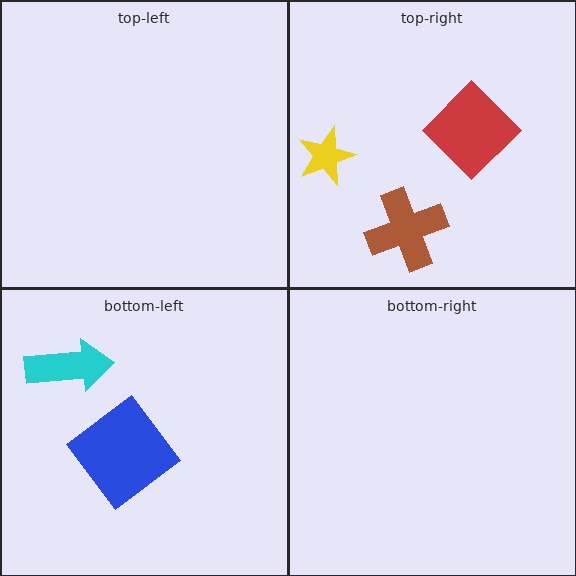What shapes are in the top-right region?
The red diamond, the yellow star, the brown cross.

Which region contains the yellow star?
The top-right region.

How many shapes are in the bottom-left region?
2.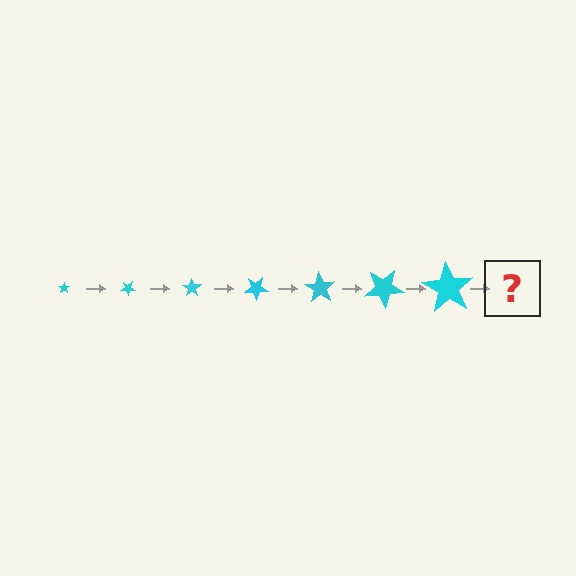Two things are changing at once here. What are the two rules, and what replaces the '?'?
The two rules are that the star grows larger each step and it rotates 35 degrees each step. The '?' should be a star, larger than the previous one and rotated 245 degrees from the start.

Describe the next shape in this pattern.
It should be a star, larger than the previous one and rotated 245 degrees from the start.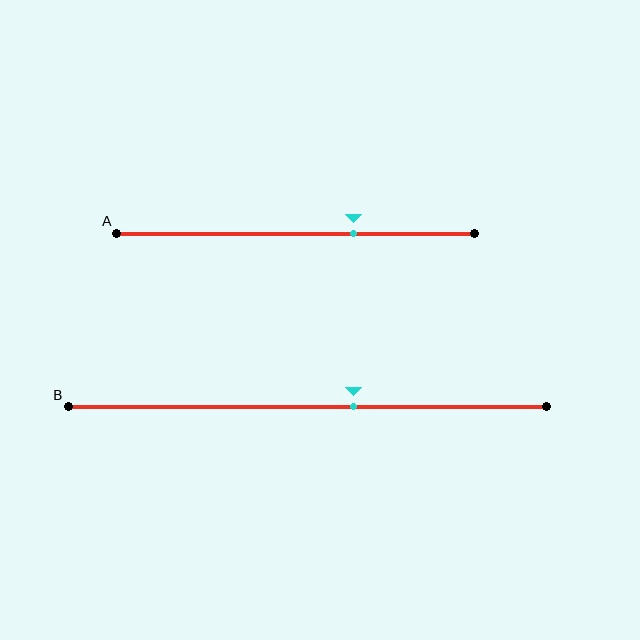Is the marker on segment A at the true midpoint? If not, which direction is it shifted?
No, the marker on segment A is shifted to the right by about 16% of the segment length.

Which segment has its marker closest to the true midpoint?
Segment B has its marker closest to the true midpoint.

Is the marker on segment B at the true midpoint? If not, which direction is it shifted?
No, the marker on segment B is shifted to the right by about 10% of the segment length.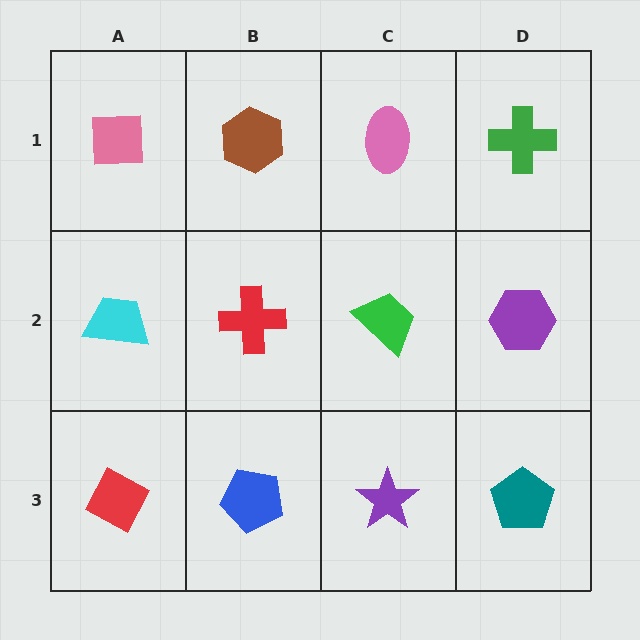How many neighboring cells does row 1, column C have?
3.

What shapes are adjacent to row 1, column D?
A purple hexagon (row 2, column D), a pink ellipse (row 1, column C).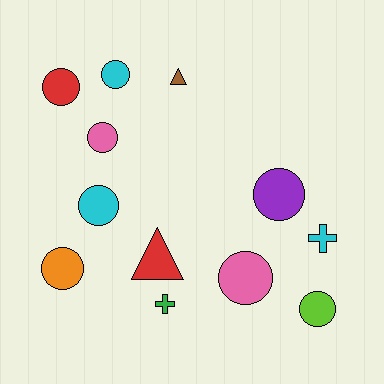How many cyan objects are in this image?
There are 3 cyan objects.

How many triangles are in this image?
There are 2 triangles.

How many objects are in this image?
There are 12 objects.